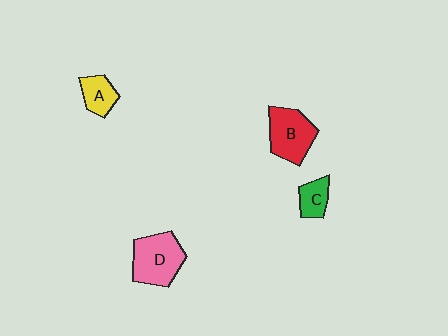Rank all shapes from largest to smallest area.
From largest to smallest: D (pink), B (red), A (yellow), C (green).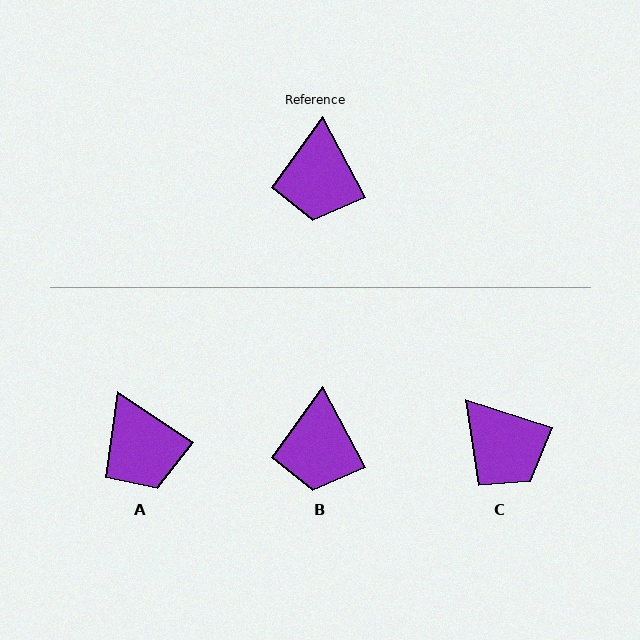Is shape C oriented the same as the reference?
No, it is off by about 44 degrees.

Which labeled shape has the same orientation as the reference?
B.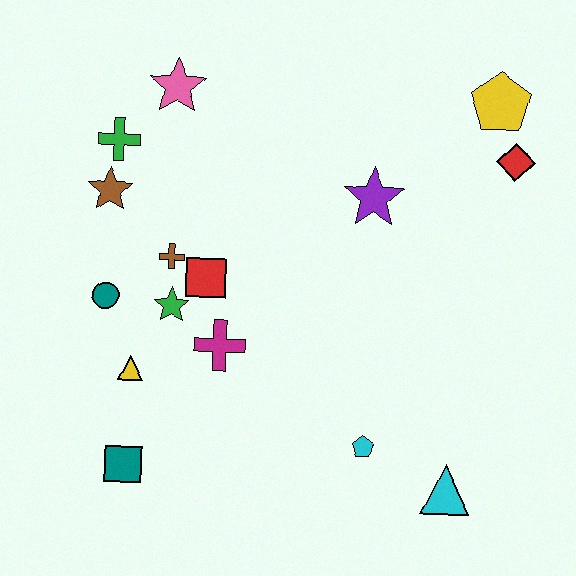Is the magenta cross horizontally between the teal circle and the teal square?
No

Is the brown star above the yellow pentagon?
No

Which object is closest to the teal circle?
The green star is closest to the teal circle.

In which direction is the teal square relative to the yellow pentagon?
The teal square is below the yellow pentagon.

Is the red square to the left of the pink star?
No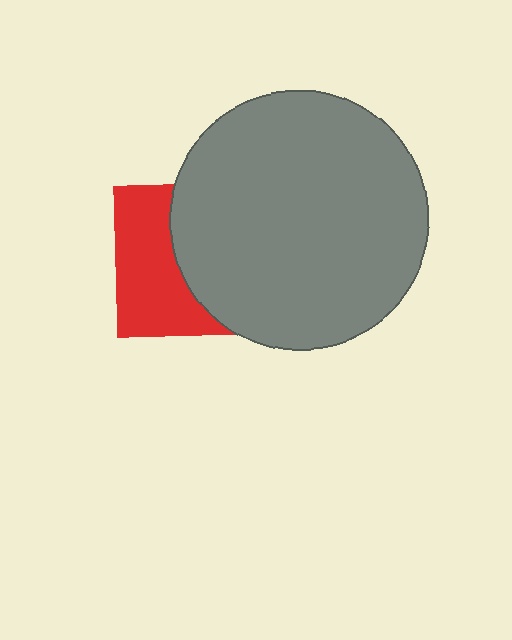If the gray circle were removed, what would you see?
You would see the complete red square.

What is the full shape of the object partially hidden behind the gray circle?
The partially hidden object is a red square.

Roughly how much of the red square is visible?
About half of it is visible (roughly 46%).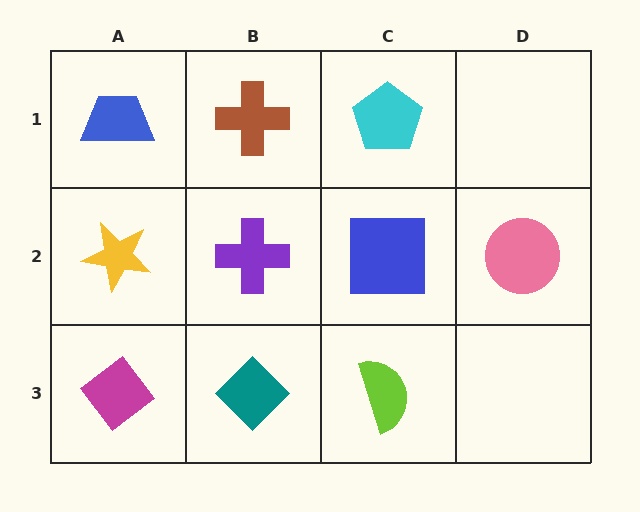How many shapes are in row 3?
3 shapes.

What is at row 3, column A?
A magenta diamond.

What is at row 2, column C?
A blue square.